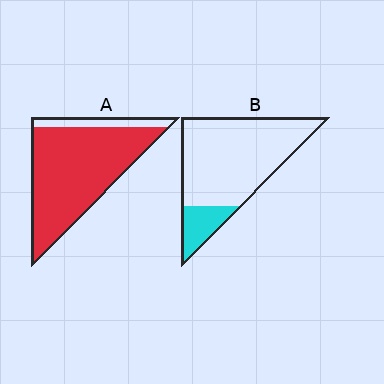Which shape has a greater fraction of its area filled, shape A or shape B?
Shape A.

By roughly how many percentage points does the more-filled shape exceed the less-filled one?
By roughly 70 percentage points (A over B).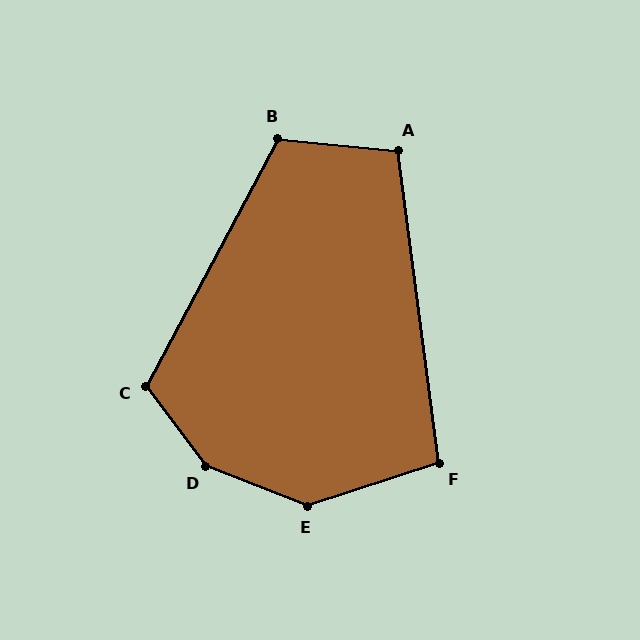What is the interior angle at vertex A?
Approximately 103 degrees (obtuse).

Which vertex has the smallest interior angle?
F, at approximately 101 degrees.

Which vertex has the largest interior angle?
D, at approximately 147 degrees.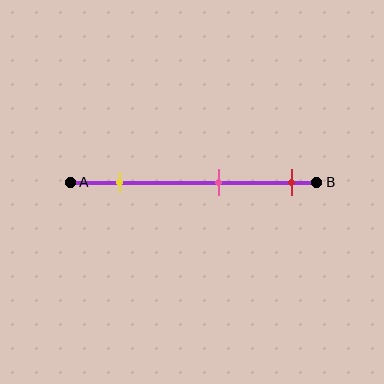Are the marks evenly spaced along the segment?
Yes, the marks are approximately evenly spaced.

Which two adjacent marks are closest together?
The pink and red marks are the closest adjacent pair.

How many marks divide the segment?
There are 3 marks dividing the segment.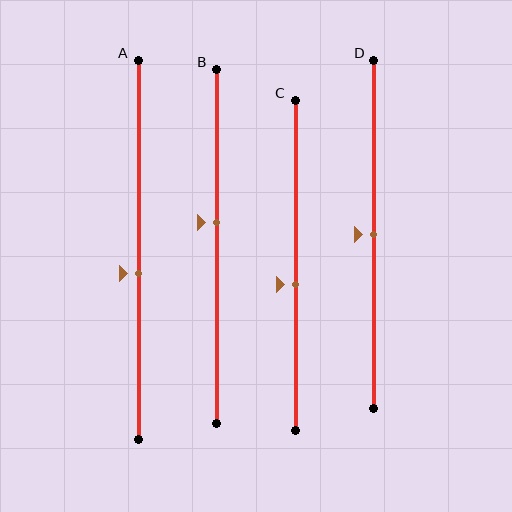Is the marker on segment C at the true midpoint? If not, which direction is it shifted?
No, the marker on segment C is shifted downward by about 6% of the segment length.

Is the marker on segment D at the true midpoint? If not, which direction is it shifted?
Yes, the marker on segment D is at the true midpoint.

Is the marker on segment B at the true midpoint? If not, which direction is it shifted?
No, the marker on segment B is shifted upward by about 7% of the segment length.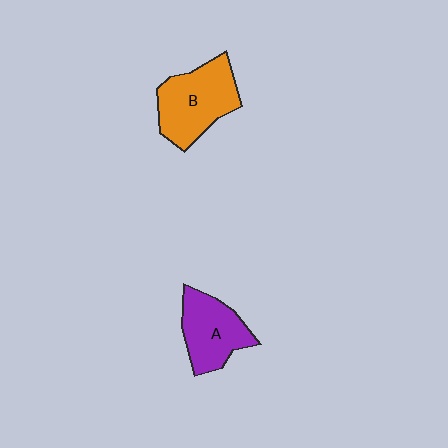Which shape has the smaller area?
Shape A (purple).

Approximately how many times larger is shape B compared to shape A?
Approximately 1.2 times.